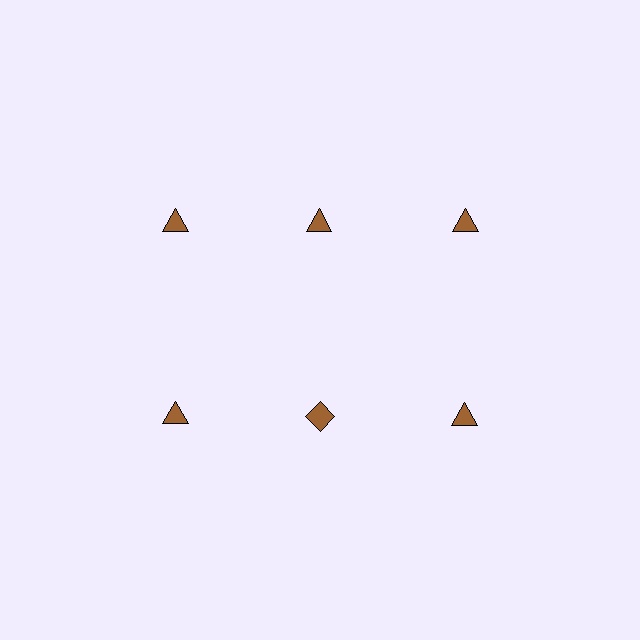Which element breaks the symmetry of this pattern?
The brown diamond in the second row, second from left column breaks the symmetry. All other shapes are brown triangles.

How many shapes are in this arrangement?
There are 6 shapes arranged in a grid pattern.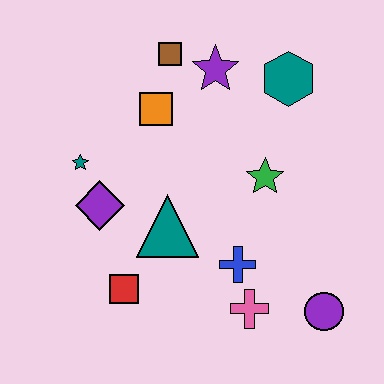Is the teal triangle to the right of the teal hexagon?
No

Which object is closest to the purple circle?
The pink cross is closest to the purple circle.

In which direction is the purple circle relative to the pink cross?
The purple circle is to the right of the pink cross.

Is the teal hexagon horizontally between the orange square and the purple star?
No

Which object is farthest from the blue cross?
The brown square is farthest from the blue cross.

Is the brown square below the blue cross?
No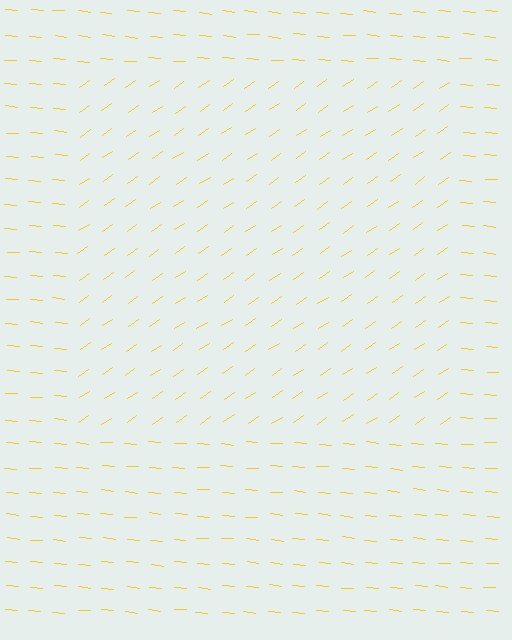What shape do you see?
I see a rectangle.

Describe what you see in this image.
The image is filled with small yellow line segments. A rectangle region in the image has lines oriented differently from the surrounding lines, creating a visible texture boundary.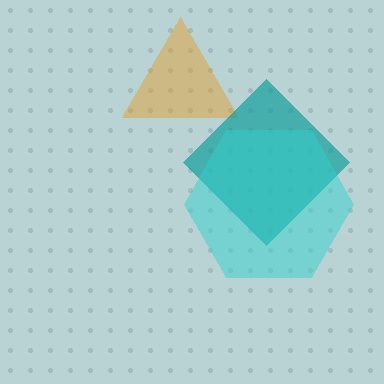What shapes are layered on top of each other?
The layered shapes are: an orange triangle, a teal diamond, a cyan hexagon.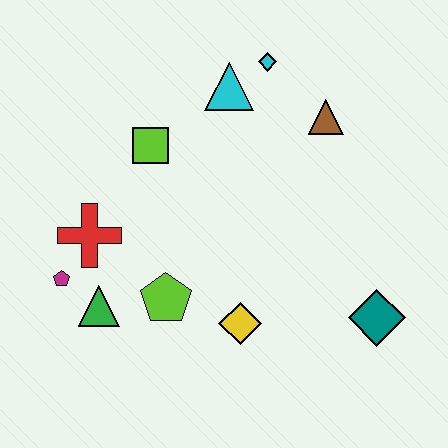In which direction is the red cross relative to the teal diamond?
The red cross is to the left of the teal diamond.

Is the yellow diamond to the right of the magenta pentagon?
Yes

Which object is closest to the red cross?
The magenta pentagon is closest to the red cross.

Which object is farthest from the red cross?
The teal diamond is farthest from the red cross.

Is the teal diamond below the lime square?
Yes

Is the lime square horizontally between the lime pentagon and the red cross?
Yes